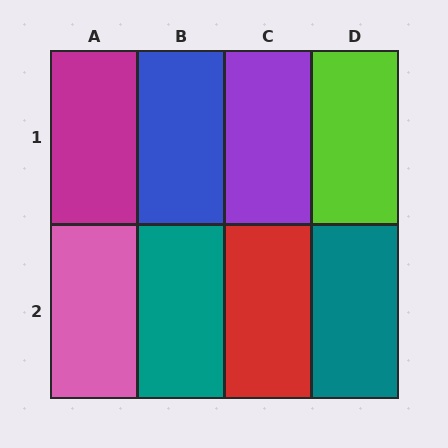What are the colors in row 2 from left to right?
Pink, teal, red, teal.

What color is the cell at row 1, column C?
Purple.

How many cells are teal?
2 cells are teal.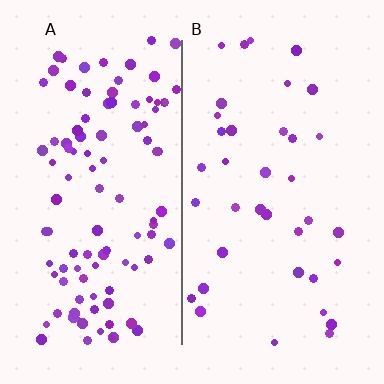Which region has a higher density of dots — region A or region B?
A (the left).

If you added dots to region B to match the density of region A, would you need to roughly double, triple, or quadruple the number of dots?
Approximately triple.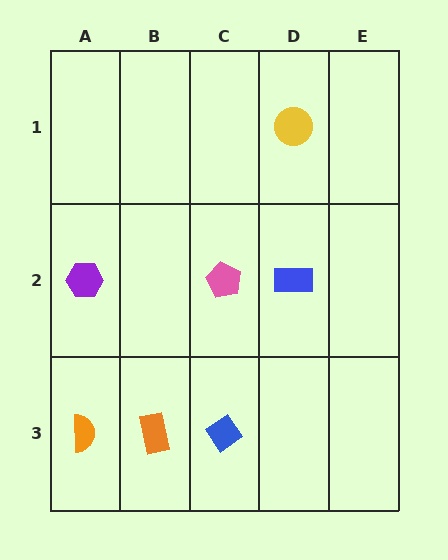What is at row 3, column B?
An orange rectangle.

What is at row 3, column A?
An orange semicircle.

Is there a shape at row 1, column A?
No, that cell is empty.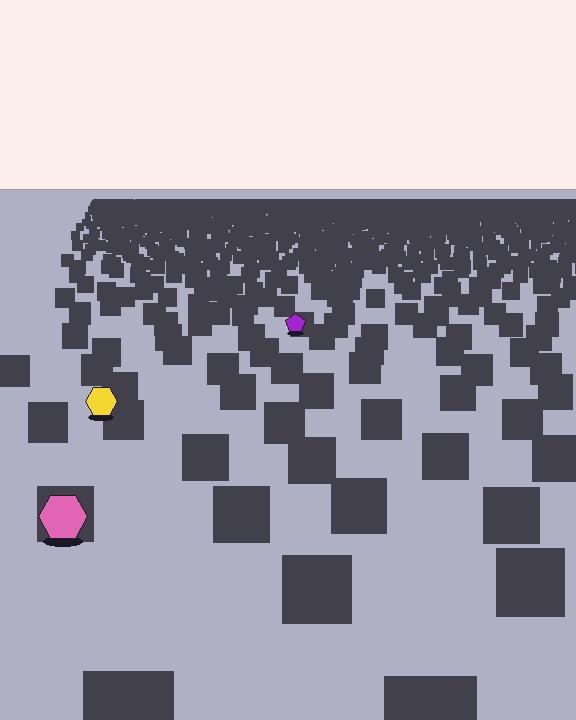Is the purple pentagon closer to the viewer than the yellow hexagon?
No. The yellow hexagon is closer — you can tell from the texture gradient: the ground texture is coarser near it.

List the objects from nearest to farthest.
From nearest to farthest: the pink hexagon, the yellow hexagon, the purple pentagon.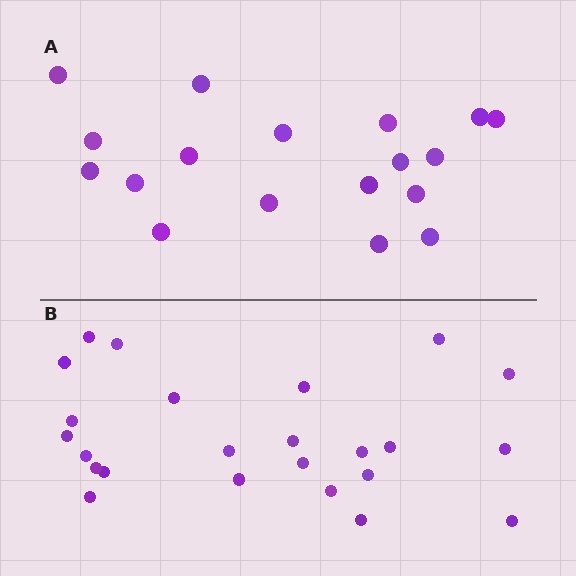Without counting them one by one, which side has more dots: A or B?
Region B (the bottom region) has more dots.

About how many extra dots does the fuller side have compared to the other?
Region B has about 6 more dots than region A.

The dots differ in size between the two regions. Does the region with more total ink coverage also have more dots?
No. Region A has more total ink coverage because its dots are larger, but region B actually contains more individual dots. Total area can be misleading — the number of items is what matters here.